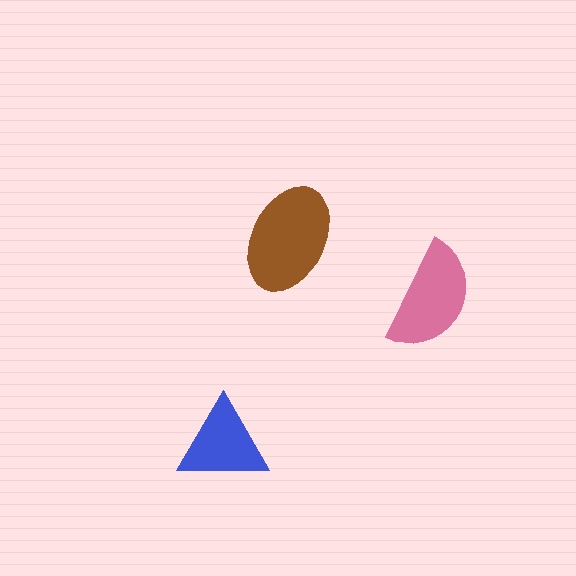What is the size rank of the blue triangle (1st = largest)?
3rd.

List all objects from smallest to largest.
The blue triangle, the pink semicircle, the brown ellipse.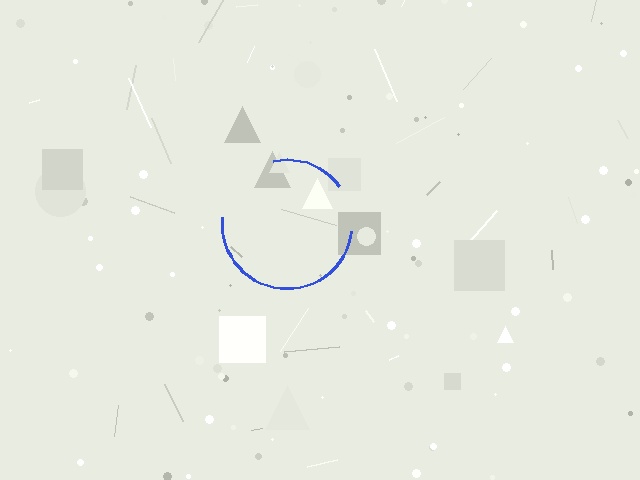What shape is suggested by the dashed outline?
The dashed outline suggests a circle.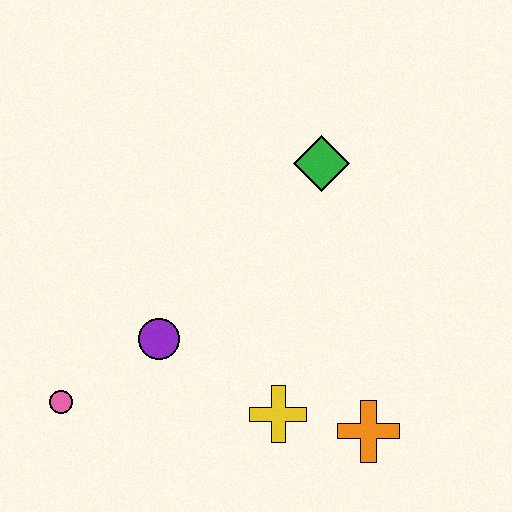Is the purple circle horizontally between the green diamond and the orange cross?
No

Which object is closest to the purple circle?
The pink circle is closest to the purple circle.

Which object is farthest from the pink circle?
The green diamond is farthest from the pink circle.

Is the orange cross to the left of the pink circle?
No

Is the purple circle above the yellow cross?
Yes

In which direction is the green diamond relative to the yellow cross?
The green diamond is above the yellow cross.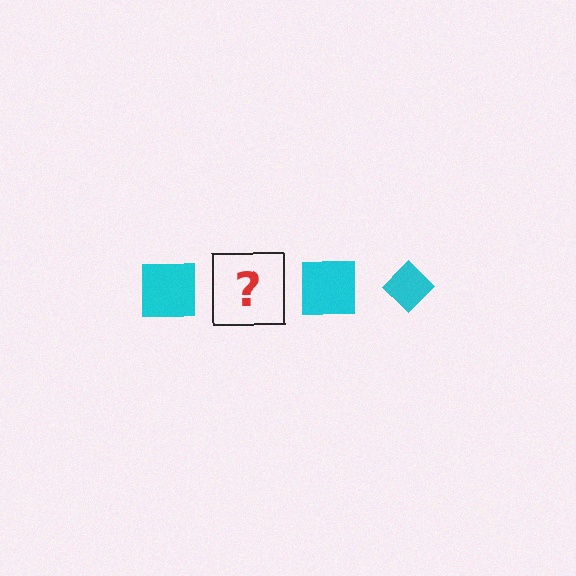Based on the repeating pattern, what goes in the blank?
The blank should be a cyan diamond.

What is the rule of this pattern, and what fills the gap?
The rule is that the pattern cycles through square, diamond shapes in cyan. The gap should be filled with a cyan diamond.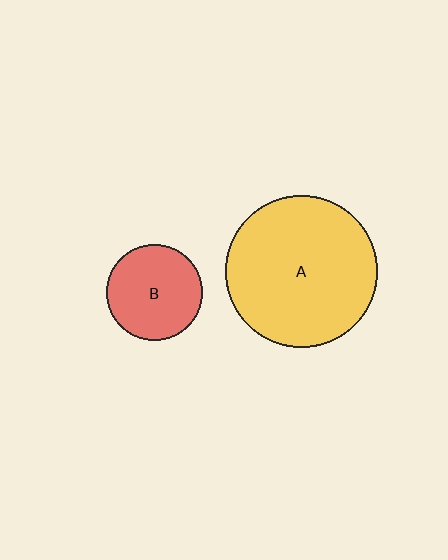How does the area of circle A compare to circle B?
Approximately 2.6 times.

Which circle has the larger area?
Circle A (yellow).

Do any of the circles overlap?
No, none of the circles overlap.